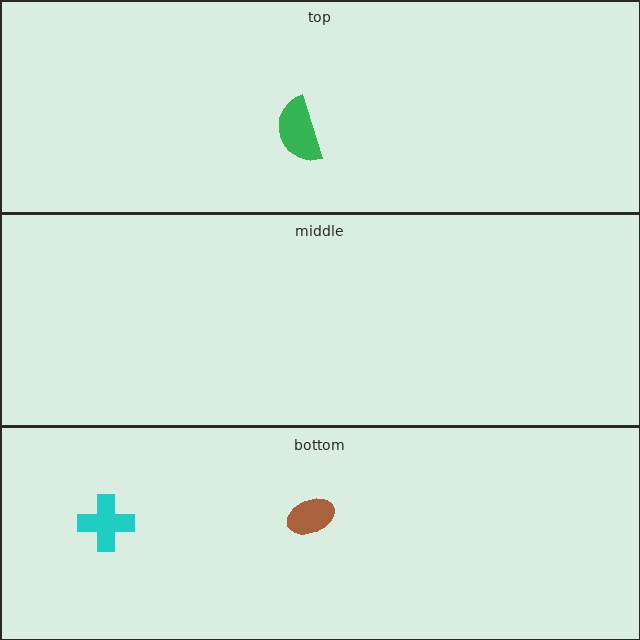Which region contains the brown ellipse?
The bottom region.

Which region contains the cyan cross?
The bottom region.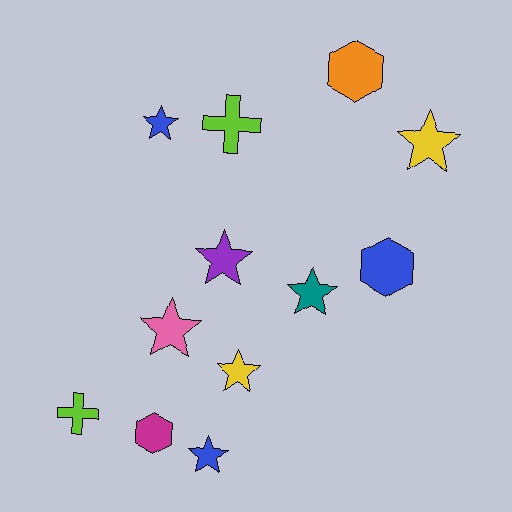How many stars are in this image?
There are 7 stars.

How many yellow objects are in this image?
There are 2 yellow objects.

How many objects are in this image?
There are 12 objects.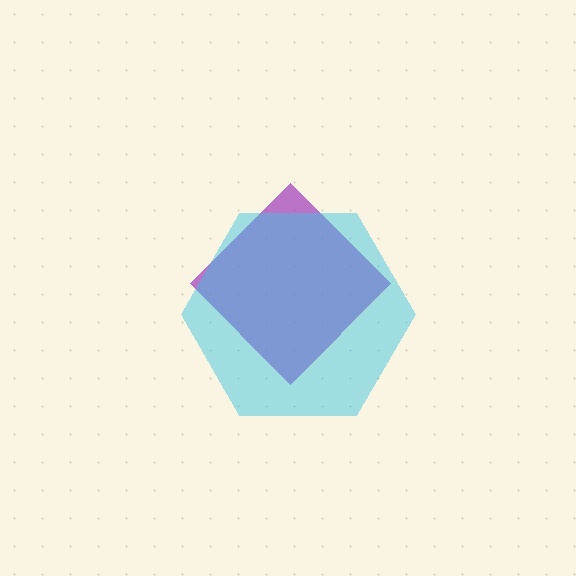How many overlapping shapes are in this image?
There are 2 overlapping shapes in the image.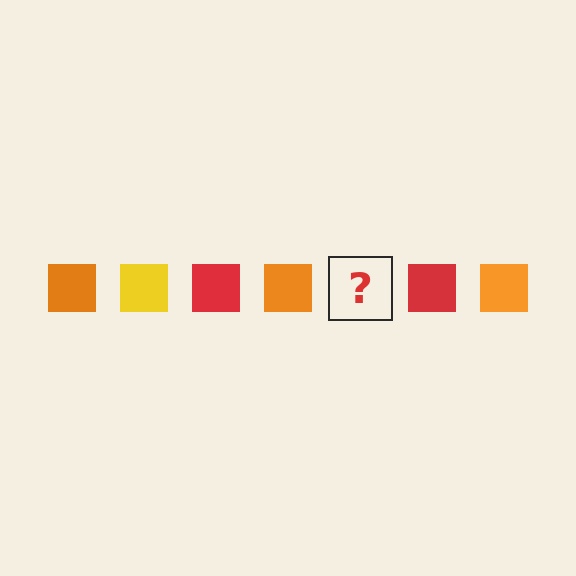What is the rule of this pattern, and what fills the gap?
The rule is that the pattern cycles through orange, yellow, red squares. The gap should be filled with a yellow square.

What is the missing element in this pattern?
The missing element is a yellow square.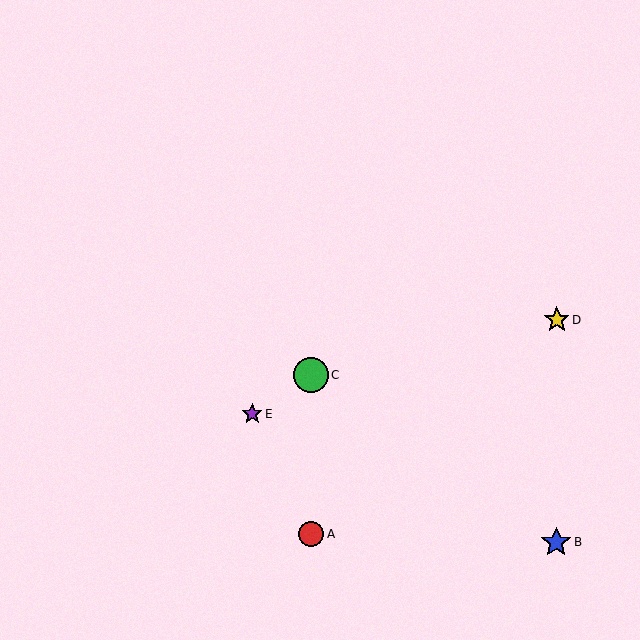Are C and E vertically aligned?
No, C is at x≈311 and E is at x≈252.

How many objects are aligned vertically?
2 objects (A, C) are aligned vertically.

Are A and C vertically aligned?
Yes, both are at x≈311.